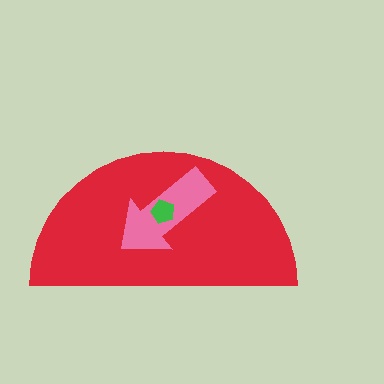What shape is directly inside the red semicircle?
The pink arrow.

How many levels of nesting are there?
3.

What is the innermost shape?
The green pentagon.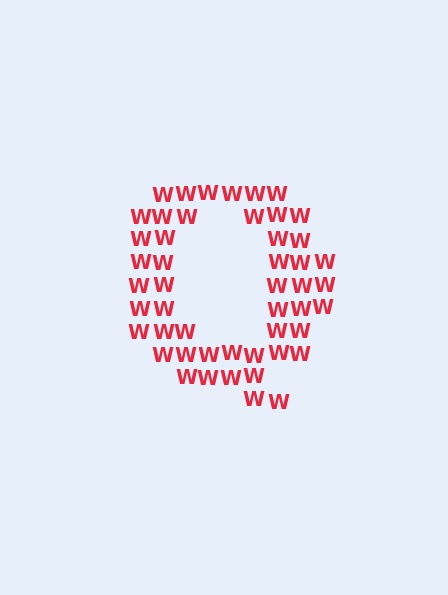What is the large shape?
The large shape is the letter Q.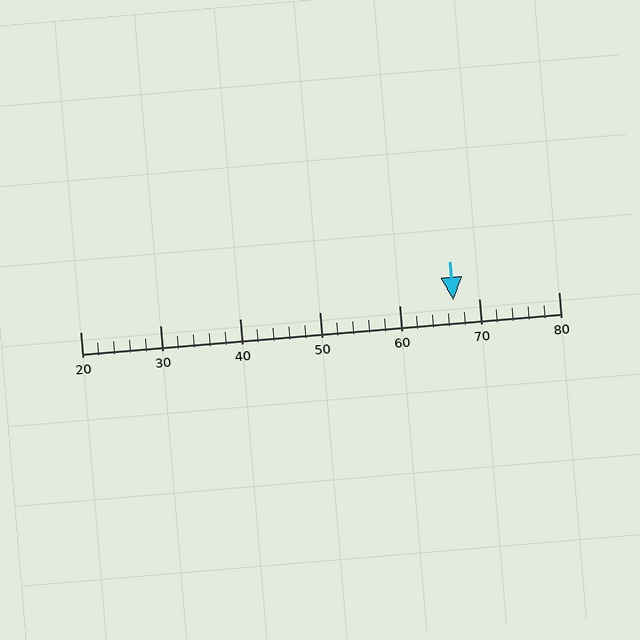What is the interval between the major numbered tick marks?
The major tick marks are spaced 10 units apart.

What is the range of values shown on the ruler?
The ruler shows values from 20 to 80.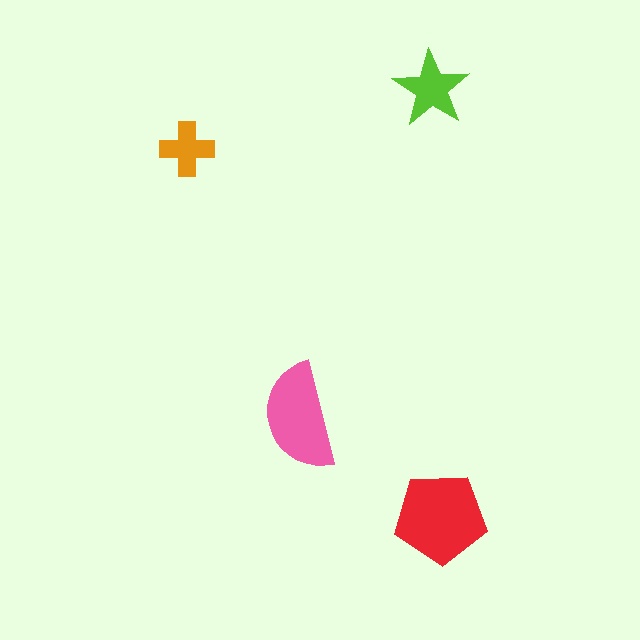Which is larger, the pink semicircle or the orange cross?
The pink semicircle.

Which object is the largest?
The red pentagon.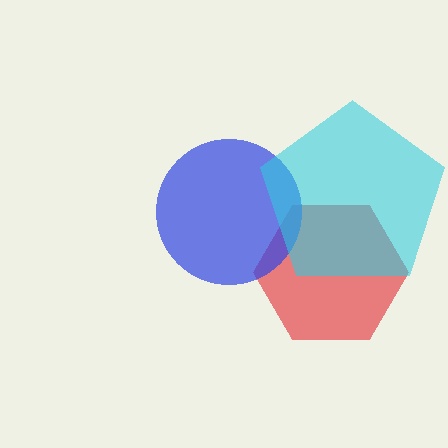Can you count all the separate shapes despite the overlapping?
Yes, there are 3 separate shapes.